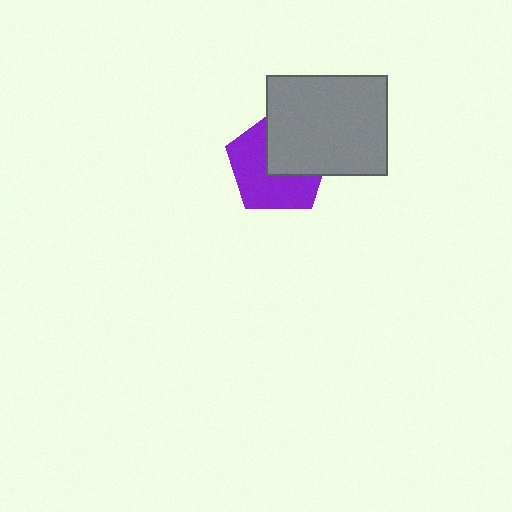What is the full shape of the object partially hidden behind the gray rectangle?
The partially hidden object is a purple pentagon.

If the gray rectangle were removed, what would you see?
You would see the complete purple pentagon.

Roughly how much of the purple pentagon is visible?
About half of it is visible (roughly 56%).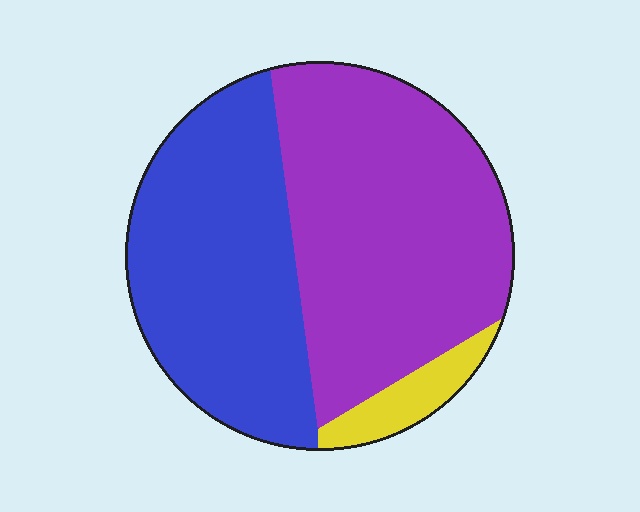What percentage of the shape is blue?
Blue takes up about two fifths (2/5) of the shape.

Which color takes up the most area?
Purple, at roughly 50%.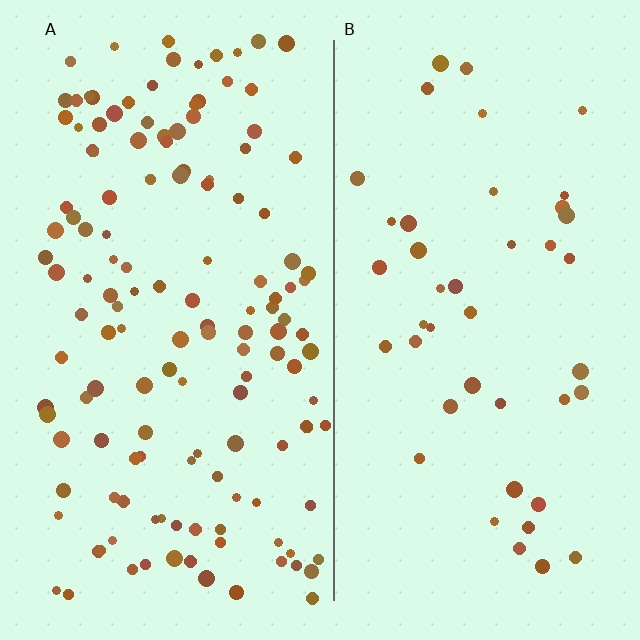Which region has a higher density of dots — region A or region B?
A (the left).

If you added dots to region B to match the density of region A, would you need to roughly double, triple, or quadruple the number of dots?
Approximately triple.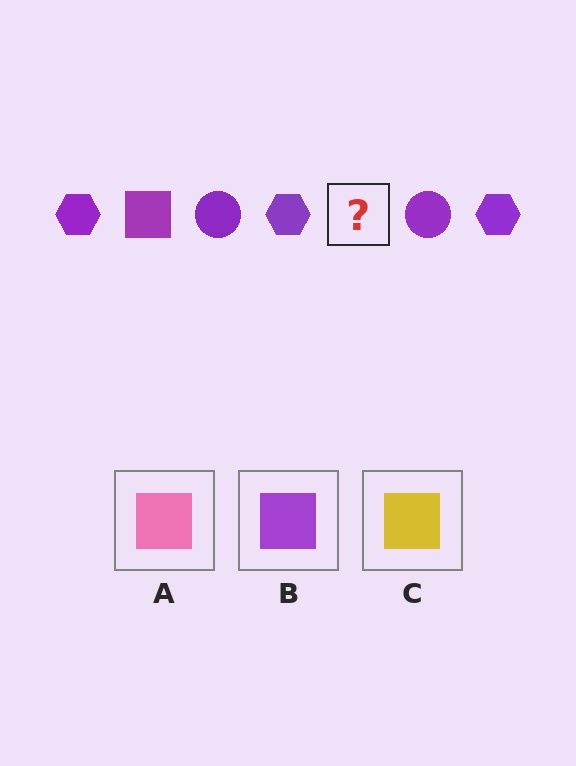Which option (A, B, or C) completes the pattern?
B.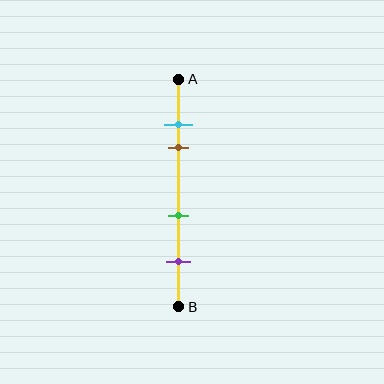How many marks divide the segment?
There are 4 marks dividing the segment.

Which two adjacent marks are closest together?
The cyan and brown marks are the closest adjacent pair.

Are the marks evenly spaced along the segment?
No, the marks are not evenly spaced.